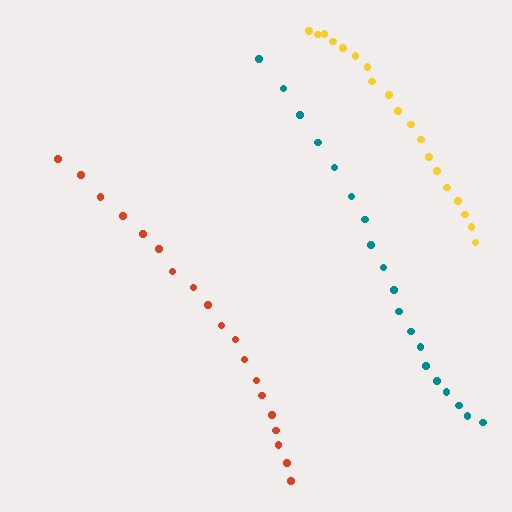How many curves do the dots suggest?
There are 3 distinct paths.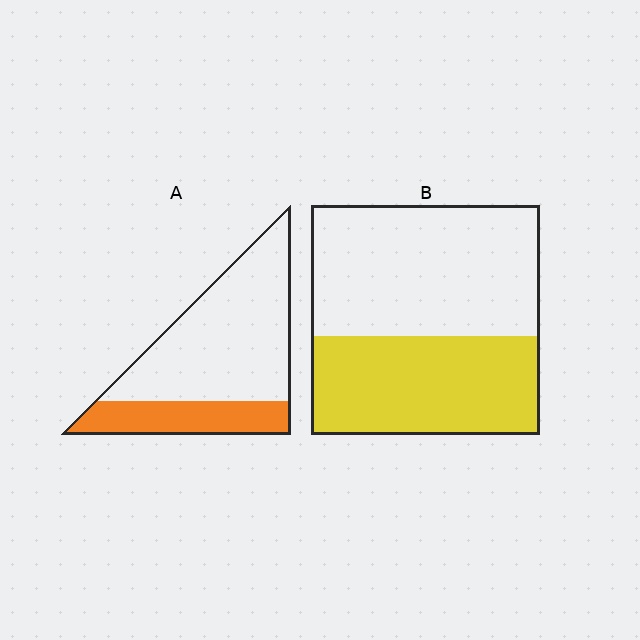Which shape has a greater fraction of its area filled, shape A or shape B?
Shape B.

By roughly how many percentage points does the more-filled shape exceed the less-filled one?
By roughly 15 percentage points (B over A).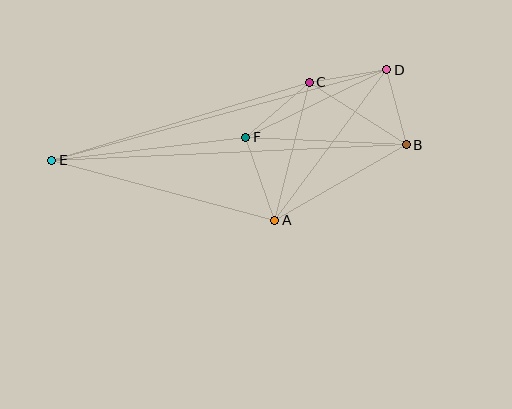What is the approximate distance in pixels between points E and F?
The distance between E and F is approximately 195 pixels.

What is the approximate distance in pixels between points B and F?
The distance between B and F is approximately 161 pixels.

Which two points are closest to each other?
Points B and D are closest to each other.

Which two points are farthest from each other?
Points B and E are farthest from each other.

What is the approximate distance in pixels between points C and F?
The distance between C and F is approximately 84 pixels.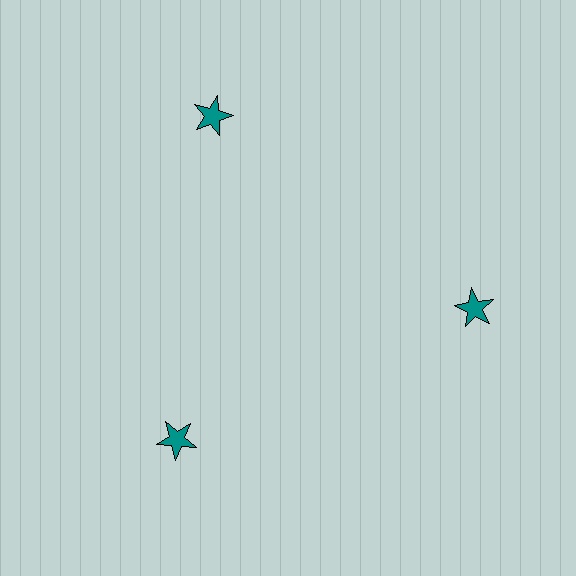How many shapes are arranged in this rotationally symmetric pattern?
There are 3 shapes, arranged in 3 groups of 1.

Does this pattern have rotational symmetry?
Yes, this pattern has 3-fold rotational symmetry. It looks the same after rotating 120 degrees around the center.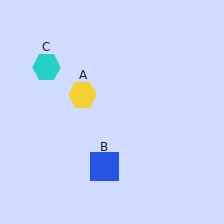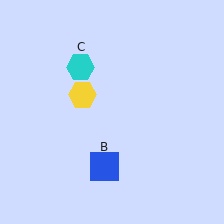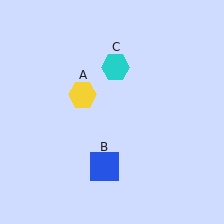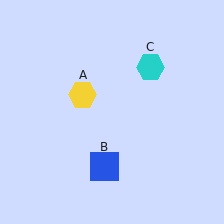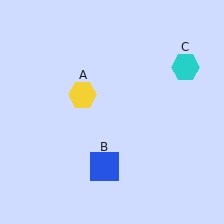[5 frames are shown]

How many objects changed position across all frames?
1 object changed position: cyan hexagon (object C).